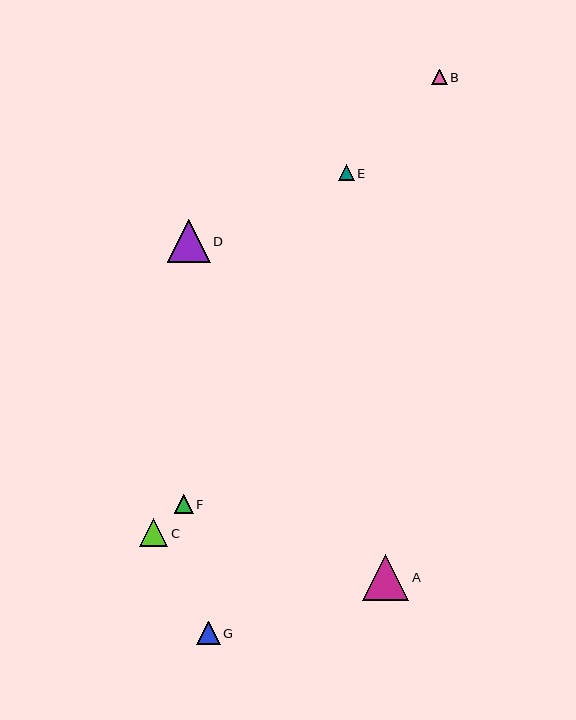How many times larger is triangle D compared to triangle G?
Triangle D is approximately 1.8 times the size of triangle G.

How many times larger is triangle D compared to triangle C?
Triangle D is approximately 1.5 times the size of triangle C.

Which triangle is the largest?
Triangle A is the largest with a size of approximately 46 pixels.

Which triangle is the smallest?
Triangle B is the smallest with a size of approximately 15 pixels.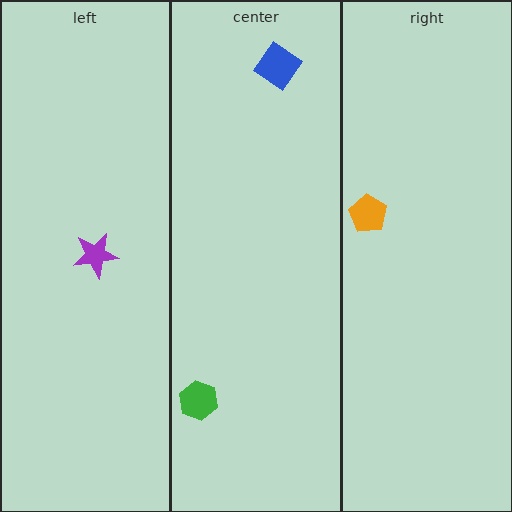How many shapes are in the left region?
1.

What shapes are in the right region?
The orange pentagon.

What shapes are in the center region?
The green hexagon, the blue diamond.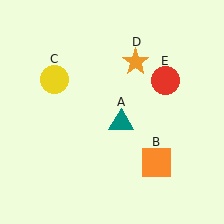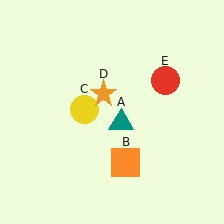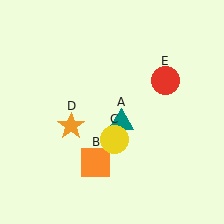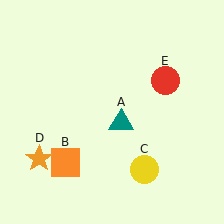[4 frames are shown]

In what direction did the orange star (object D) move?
The orange star (object D) moved down and to the left.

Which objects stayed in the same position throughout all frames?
Teal triangle (object A) and red circle (object E) remained stationary.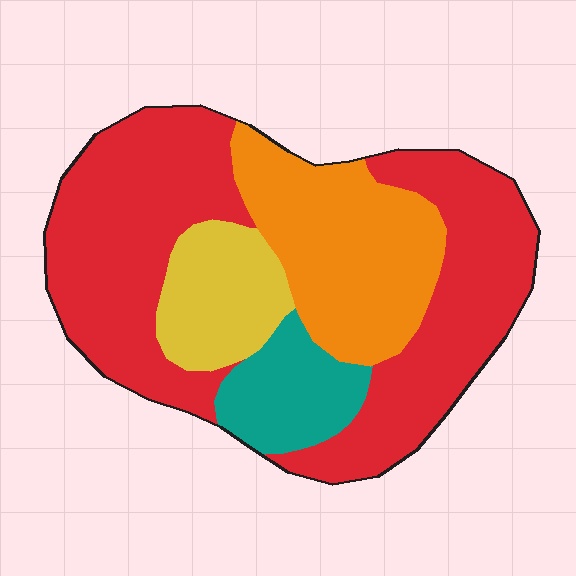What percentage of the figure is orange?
Orange takes up between a sixth and a third of the figure.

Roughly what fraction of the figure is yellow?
Yellow takes up about one eighth (1/8) of the figure.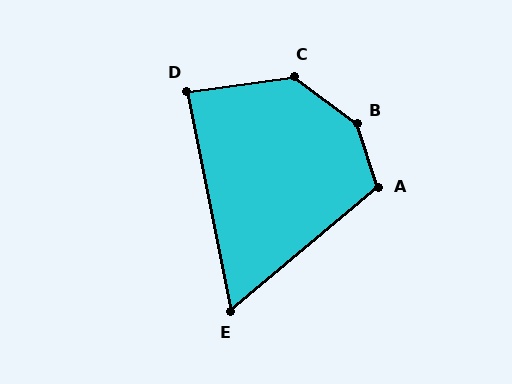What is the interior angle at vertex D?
Approximately 87 degrees (approximately right).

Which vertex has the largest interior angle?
B, at approximately 145 degrees.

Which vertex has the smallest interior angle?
E, at approximately 61 degrees.